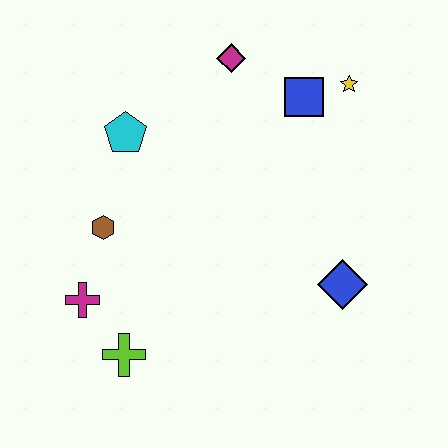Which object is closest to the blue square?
The yellow star is closest to the blue square.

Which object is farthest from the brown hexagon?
The yellow star is farthest from the brown hexagon.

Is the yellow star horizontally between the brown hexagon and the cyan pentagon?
No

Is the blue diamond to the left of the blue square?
No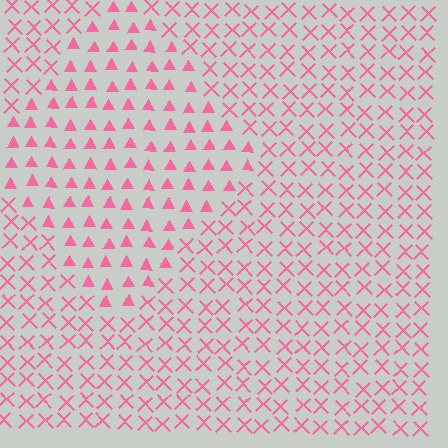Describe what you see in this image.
The image is filled with small pink elements arranged in a uniform grid. A diamond-shaped region contains triangles, while the surrounding area contains X marks. The boundary is defined purely by the change in element shape.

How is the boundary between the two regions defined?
The boundary is defined by a change in element shape: triangles inside vs. X marks outside. All elements share the same color and spacing.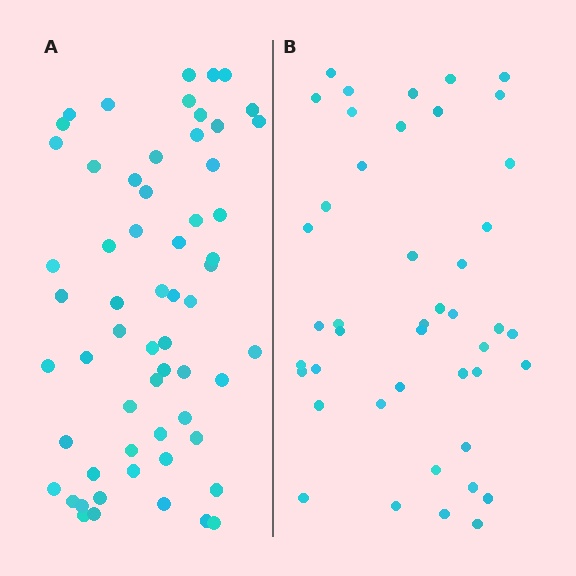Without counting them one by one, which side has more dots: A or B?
Region A (the left region) has more dots.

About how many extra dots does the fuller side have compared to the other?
Region A has approximately 15 more dots than region B.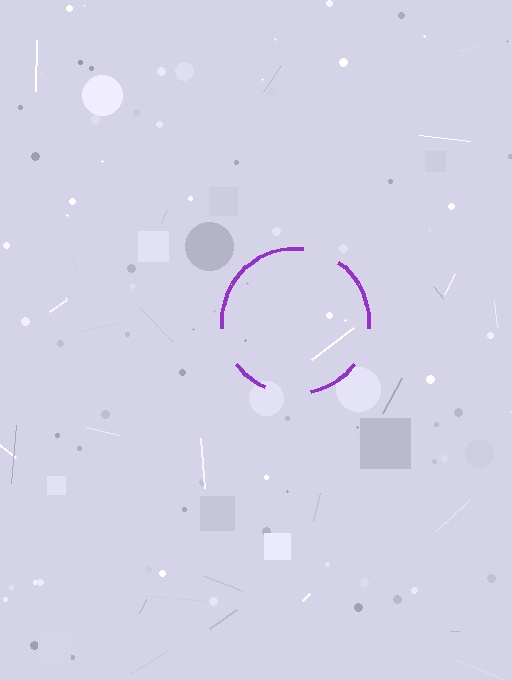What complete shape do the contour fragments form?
The contour fragments form a circle.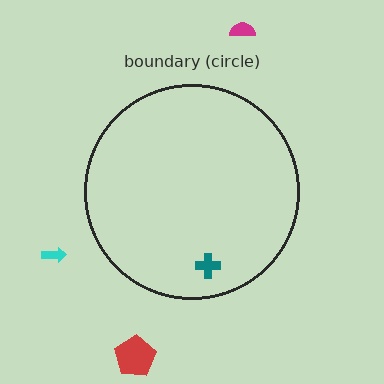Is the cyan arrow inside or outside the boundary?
Outside.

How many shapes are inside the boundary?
1 inside, 3 outside.